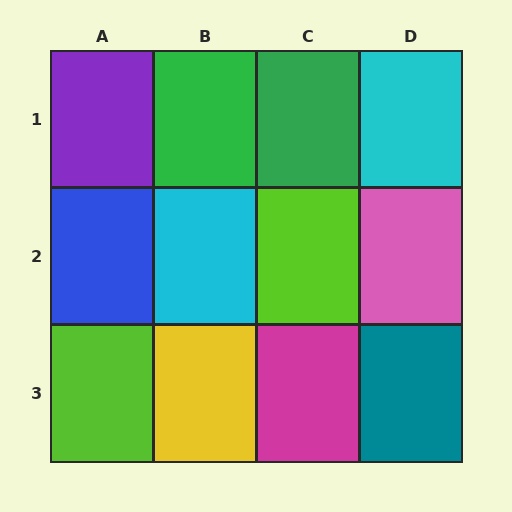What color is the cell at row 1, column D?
Cyan.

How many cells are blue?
1 cell is blue.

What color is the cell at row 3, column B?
Yellow.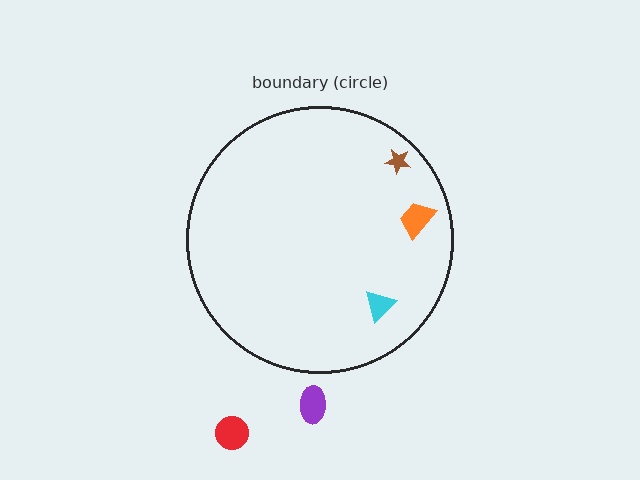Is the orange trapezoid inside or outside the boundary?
Inside.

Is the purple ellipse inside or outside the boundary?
Outside.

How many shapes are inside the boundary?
3 inside, 2 outside.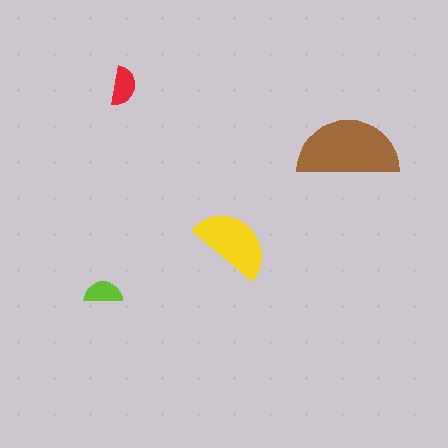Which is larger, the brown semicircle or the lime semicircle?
The brown one.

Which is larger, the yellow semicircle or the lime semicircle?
The yellow one.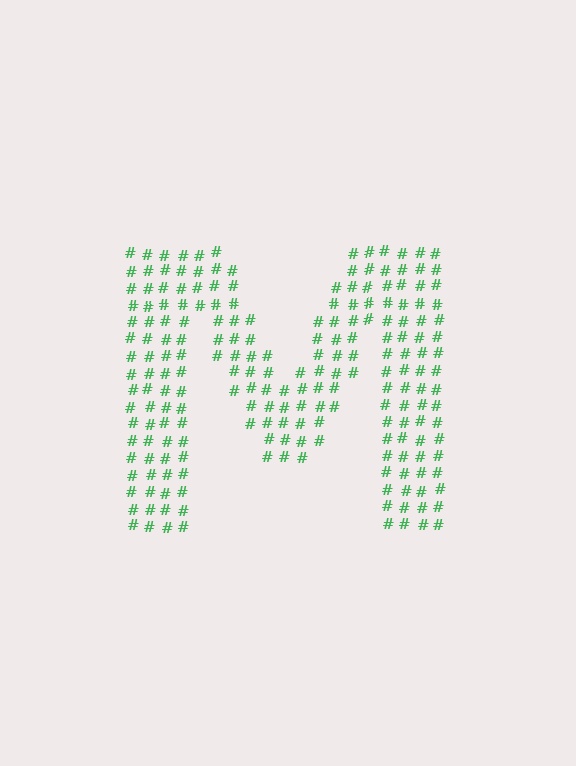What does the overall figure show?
The overall figure shows the letter M.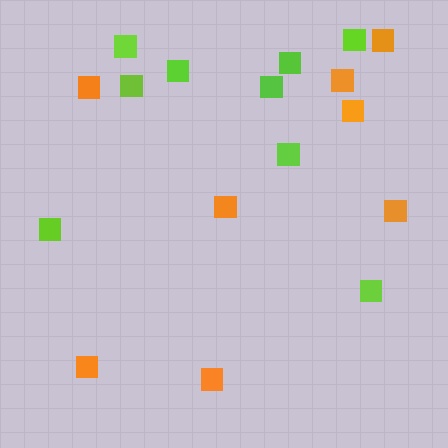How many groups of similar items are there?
There are 2 groups: one group of orange squares (8) and one group of lime squares (9).